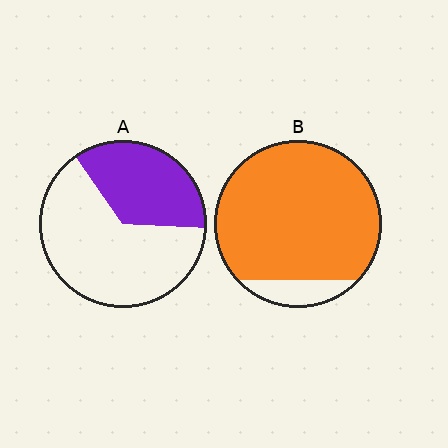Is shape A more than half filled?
No.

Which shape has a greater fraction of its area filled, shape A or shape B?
Shape B.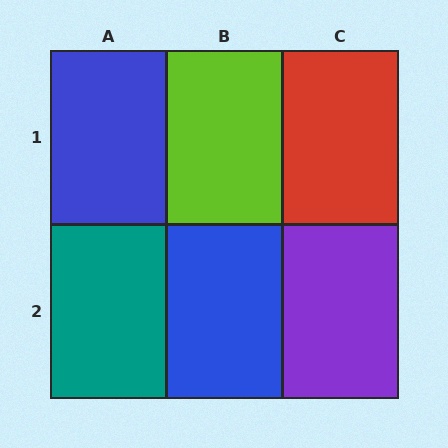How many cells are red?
1 cell is red.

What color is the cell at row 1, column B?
Lime.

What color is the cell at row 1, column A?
Blue.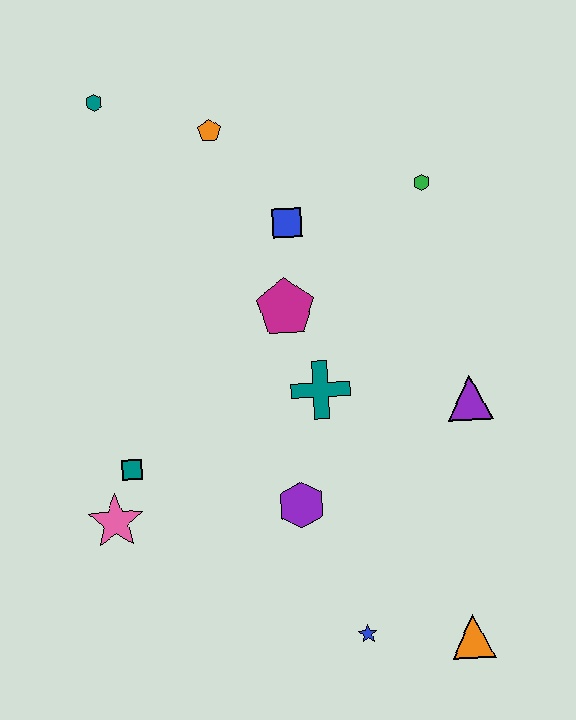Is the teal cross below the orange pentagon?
Yes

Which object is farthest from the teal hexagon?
The orange triangle is farthest from the teal hexagon.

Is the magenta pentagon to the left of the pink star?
No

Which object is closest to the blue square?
The magenta pentagon is closest to the blue square.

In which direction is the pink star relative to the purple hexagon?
The pink star is to the left of the purple hexagon.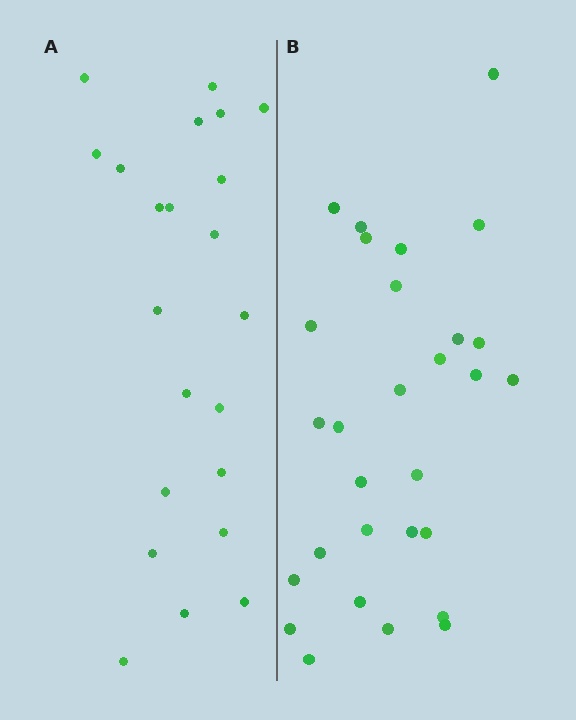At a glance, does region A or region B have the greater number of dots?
Region B (the right region) has more dots.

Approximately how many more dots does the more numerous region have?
Region B has roughly 8 or so more dots than region A.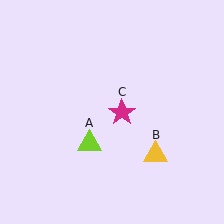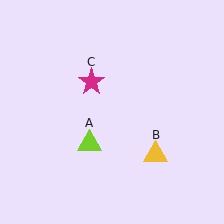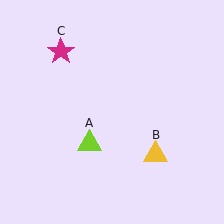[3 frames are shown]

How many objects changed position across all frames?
1 object changed position: magenta star (object C).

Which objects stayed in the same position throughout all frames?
Lime triangle (object A) and yellow triangle (object B) remained stationary.